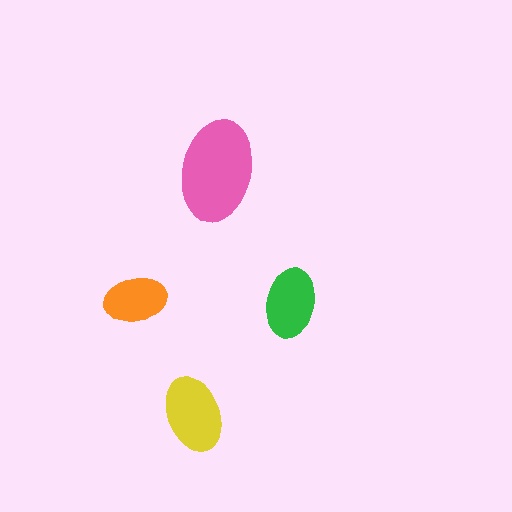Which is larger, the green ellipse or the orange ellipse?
The green one.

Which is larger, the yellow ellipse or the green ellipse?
The yellow one.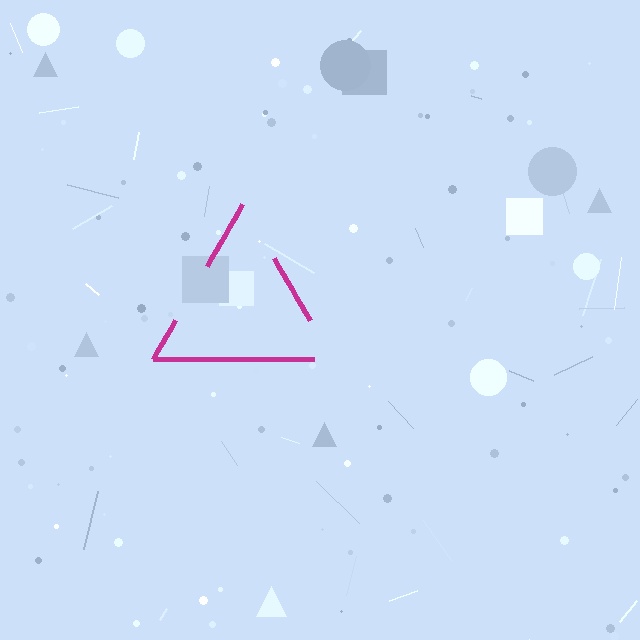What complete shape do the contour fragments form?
The contour fragments form a triangle.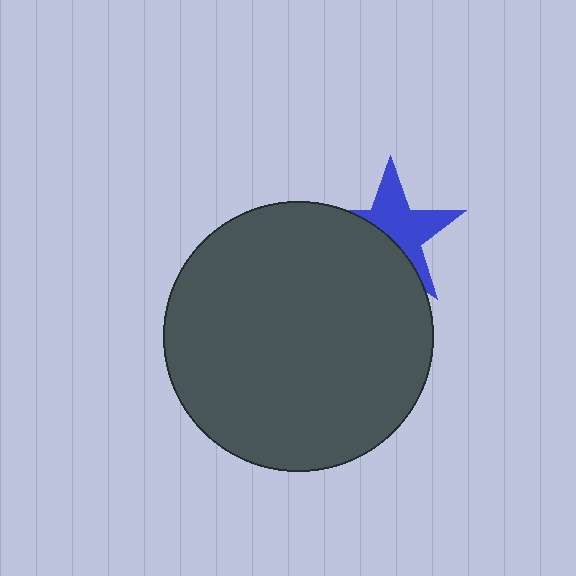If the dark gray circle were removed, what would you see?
You would see the complete blue star.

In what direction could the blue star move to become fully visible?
The blue star could move up. That would shift it out from behind the dark gray circle entirely.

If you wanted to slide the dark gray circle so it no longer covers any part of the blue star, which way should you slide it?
Slide it down — that is the most direct way to separate the two shapes.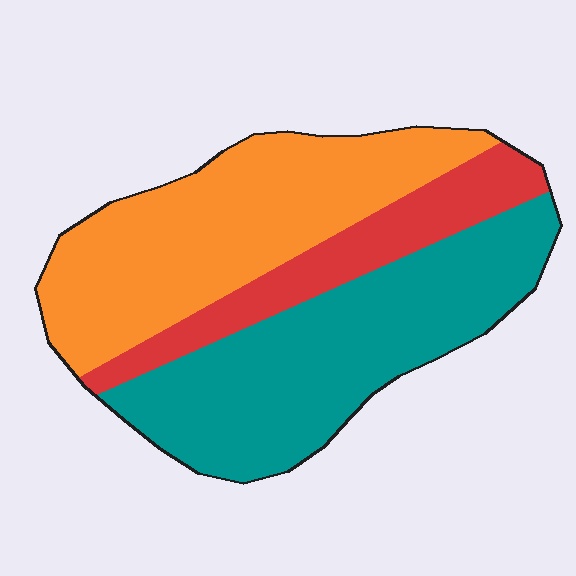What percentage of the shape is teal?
Teal covers around 40% of the shape.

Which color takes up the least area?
Red, at roughly 20%.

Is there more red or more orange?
Orange.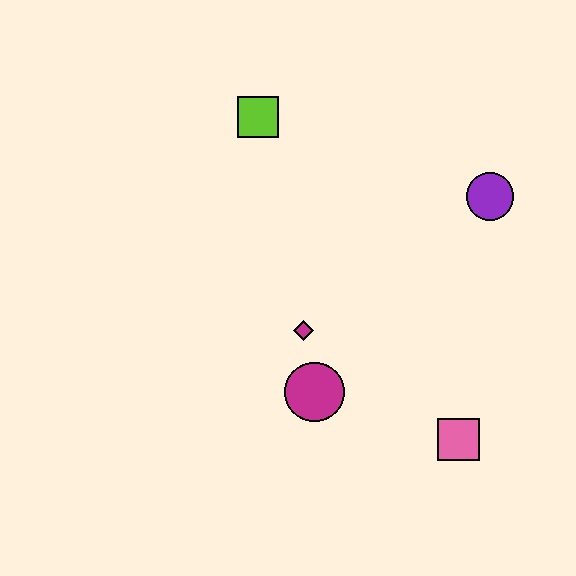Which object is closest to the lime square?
The magenta diamond is closest to the lime square.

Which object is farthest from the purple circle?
The magenta circle is farthest from the purple circle.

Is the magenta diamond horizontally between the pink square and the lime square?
Yes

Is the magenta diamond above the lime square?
No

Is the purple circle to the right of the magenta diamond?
Yes